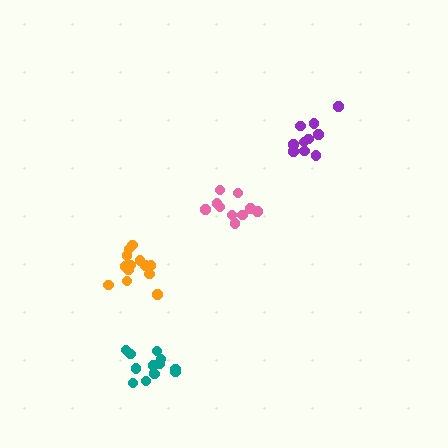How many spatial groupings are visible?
There are 4 spatial groupings.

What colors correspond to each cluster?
The clusters are colored: orange, teal, pink, purple.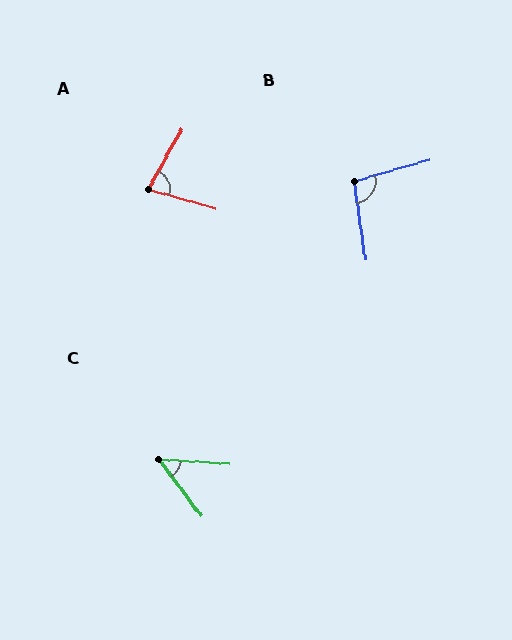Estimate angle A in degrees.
Approximately 76 degrees.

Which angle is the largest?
B, at approximately 98 degrees.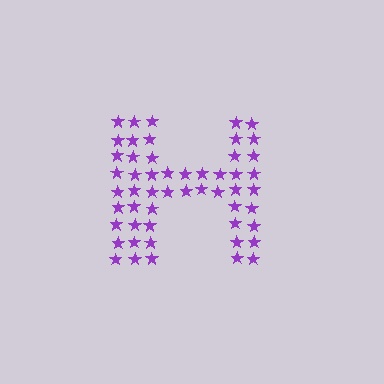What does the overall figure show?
The overall figure shows the letter H.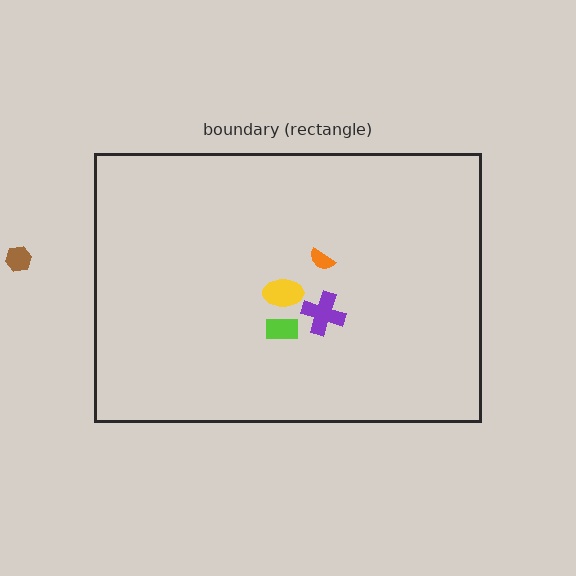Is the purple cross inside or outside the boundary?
Inside.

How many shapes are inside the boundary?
4 inside, 1 outside.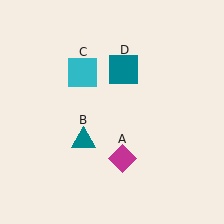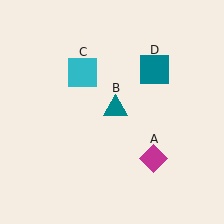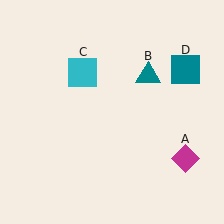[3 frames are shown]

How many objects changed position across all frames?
3 objects changed position: magenta diamond (object A), teal triangle (object B), teal square (object D).